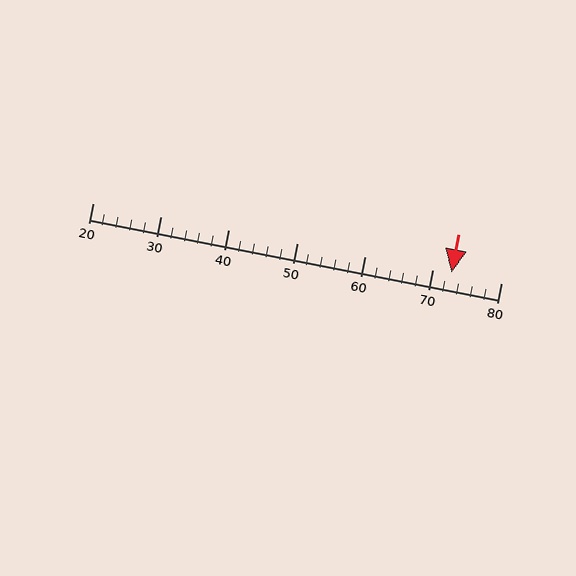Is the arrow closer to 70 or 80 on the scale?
The arrow is closer to 70.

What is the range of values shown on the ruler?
The ruler shows values from 20 to 80.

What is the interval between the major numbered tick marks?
The major tick marks are spaced 10 units apart.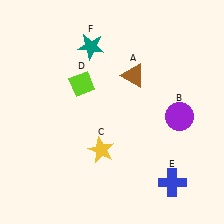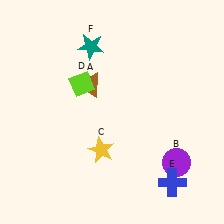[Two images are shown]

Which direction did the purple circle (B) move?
The purple circle (B) moved down.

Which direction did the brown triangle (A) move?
The brown triangle (A) moved left.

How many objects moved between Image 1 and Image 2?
2 objects moved between the two images.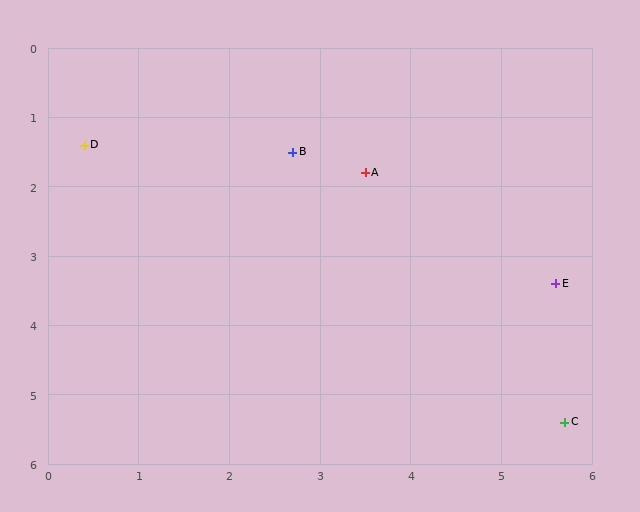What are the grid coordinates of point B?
Point B is at approximately (2.7, 1.5).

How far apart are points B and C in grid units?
Points B and C are about 4.9 grid units apart.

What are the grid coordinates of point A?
Point A is at approximately (3.5, 1.8).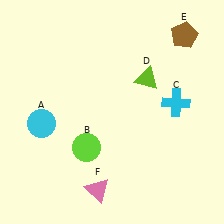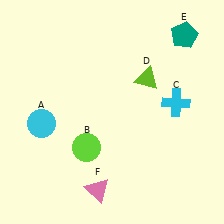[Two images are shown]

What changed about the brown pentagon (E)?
In Image 1, E is brown. In Image 2, it changed to teal.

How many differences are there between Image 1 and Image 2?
There is 1 difference between the two images.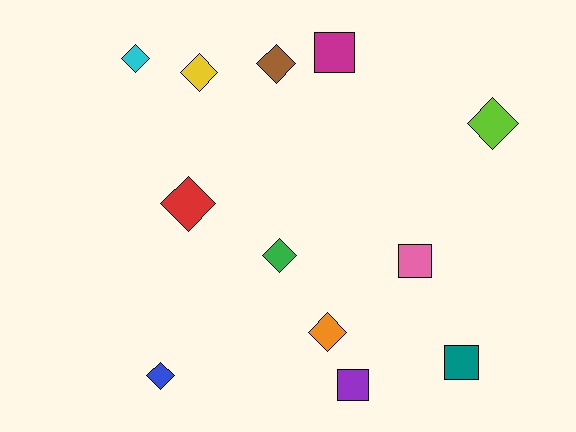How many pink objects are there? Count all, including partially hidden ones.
There is 1 pink object.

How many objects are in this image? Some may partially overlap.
There are 12 objects.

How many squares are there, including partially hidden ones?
There are 4 squares.